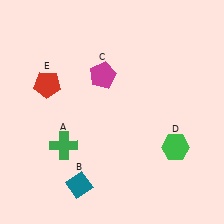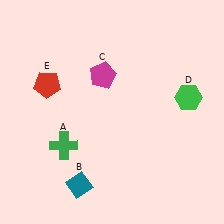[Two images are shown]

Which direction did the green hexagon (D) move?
The green hexagon (D) moved up.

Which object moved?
The green hexagon (D) moved up.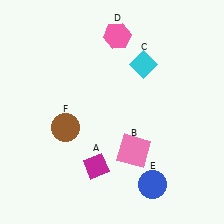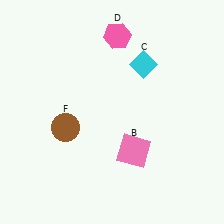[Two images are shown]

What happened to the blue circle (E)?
The blue circle (E) was removed in Image 2. It was in the bottom-right area of Image 1.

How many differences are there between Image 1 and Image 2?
There are 2 differences between the two images.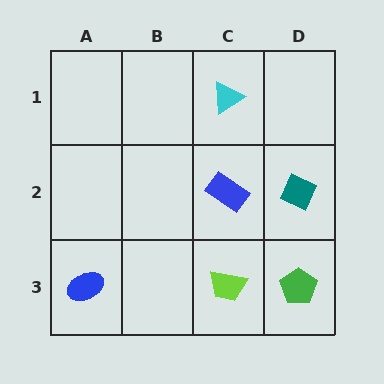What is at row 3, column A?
A blue ellipse.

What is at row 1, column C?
A cyan triangle.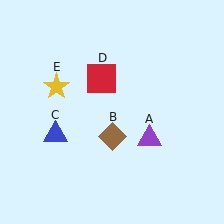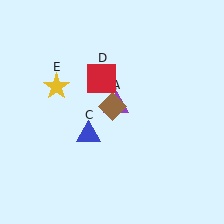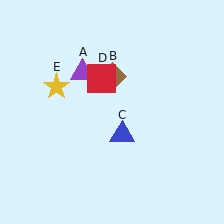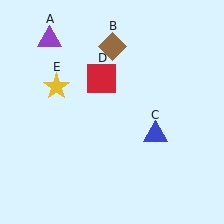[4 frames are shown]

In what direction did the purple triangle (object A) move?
The purple triangle (object A) moved up and to the left.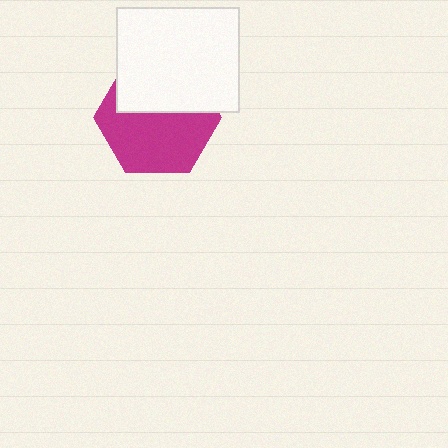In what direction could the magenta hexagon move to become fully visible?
The magenta hexagon could move down. That would shift it out from behind the white rectangle entirely.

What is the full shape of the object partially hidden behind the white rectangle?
The partially hidden object is a magenta hexagon.